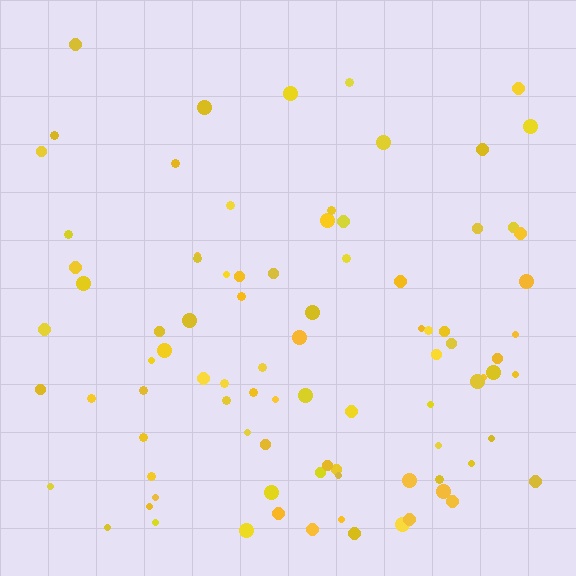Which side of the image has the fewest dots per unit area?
The top.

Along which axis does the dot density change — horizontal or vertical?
Vertical.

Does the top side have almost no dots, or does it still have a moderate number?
Still a moderate number, just noticeably fewer than the bottom.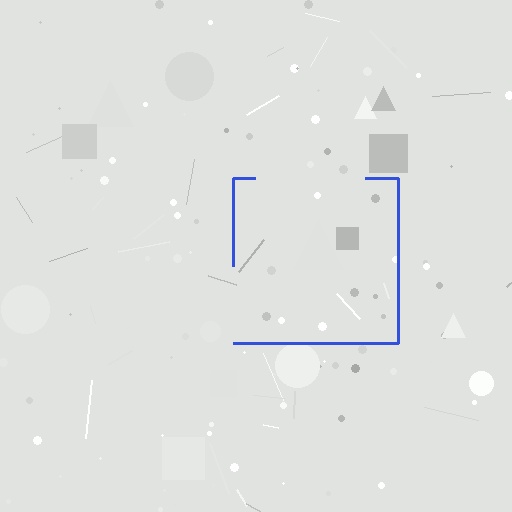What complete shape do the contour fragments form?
The contour fragments form a square.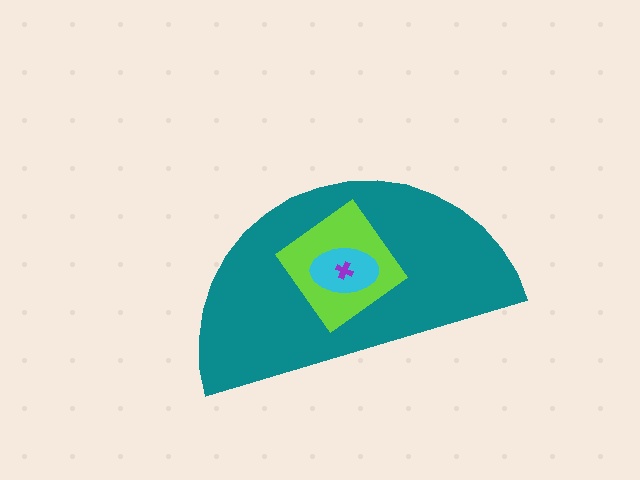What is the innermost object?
The purple cross.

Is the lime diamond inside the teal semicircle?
Yes.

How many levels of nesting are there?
4.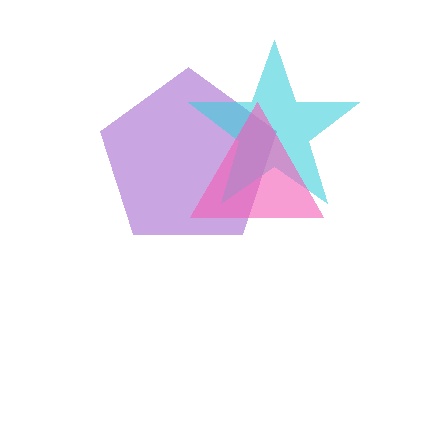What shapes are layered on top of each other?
The layered shapes are: a purple pentagon, a cyan star, a pink triangle.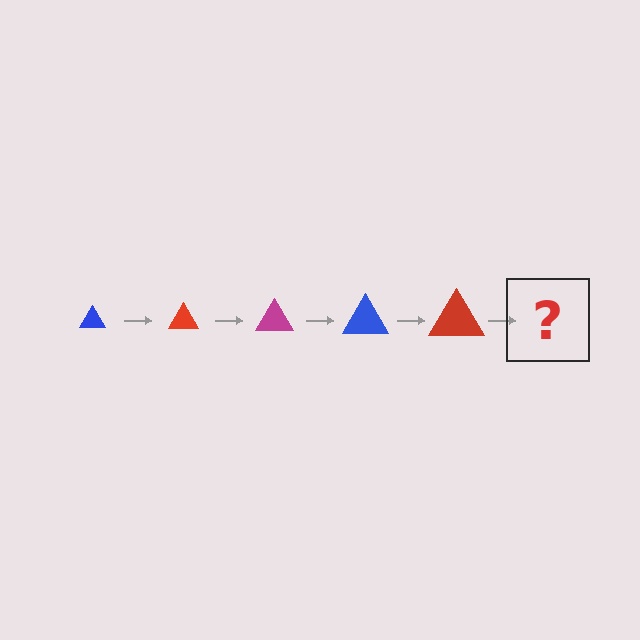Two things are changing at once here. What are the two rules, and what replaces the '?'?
The two rules are that the triangle grows larger each step and the color cycles through blue, red, and magenta. The '?' should be a magenta triangle, larger than the previous one.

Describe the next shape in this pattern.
It should be a magenta triangle, larger than the previous one.